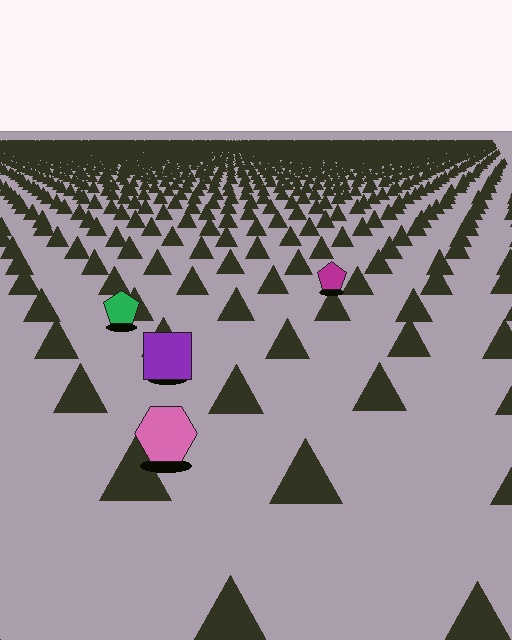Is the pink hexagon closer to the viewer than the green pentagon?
Yes. The pink hexagon is closer — you can tell from the texture gradient: the ground texture is coarser near it.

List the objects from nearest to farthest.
From nearest to farthest: the pink hexagon, the purple square, the green pentagon, the magenta pentagon.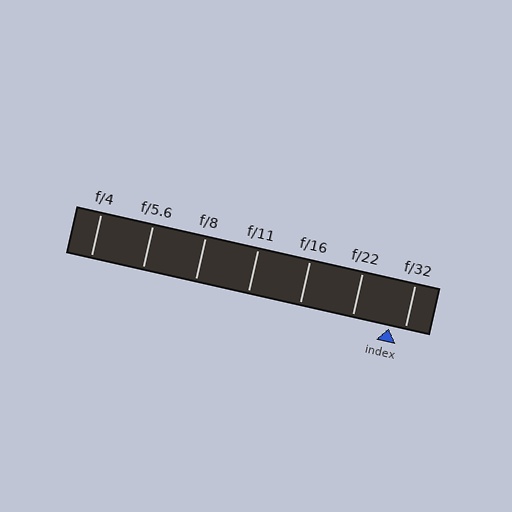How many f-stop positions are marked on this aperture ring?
There are 7 f-stop positions marked.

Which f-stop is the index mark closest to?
The index mark is closest to f/32.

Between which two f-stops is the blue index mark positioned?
The index mark is between f/22 and f/32.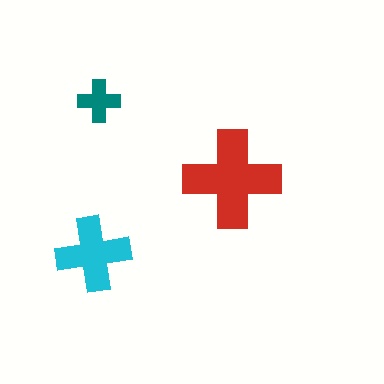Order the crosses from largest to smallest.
the red one, the cyan one, the teal one.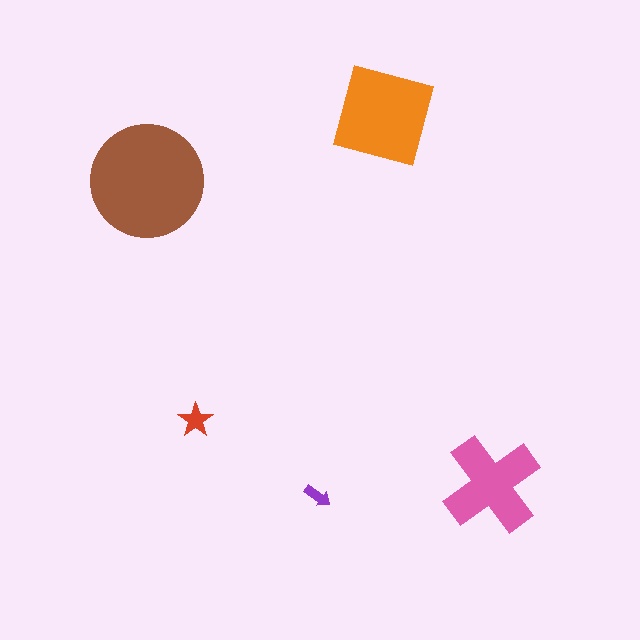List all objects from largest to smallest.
The brown circle, the orange square, the pink cross, the red star, the purple arrow.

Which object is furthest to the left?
The brown circle is leftmost.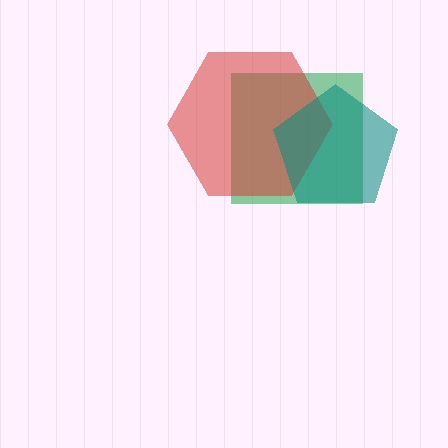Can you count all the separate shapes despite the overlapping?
Yes, there are 3 separate shapes.